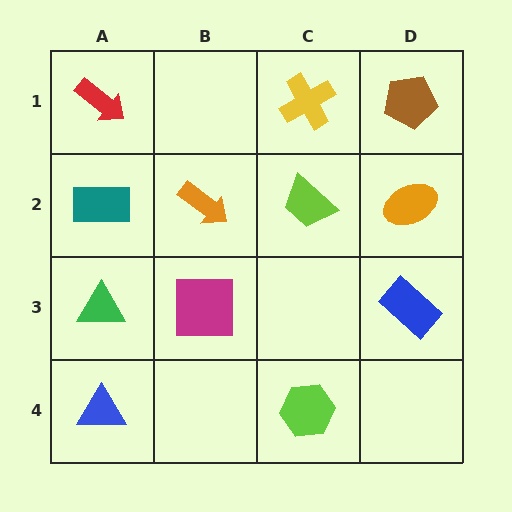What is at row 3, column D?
A blue rectangle.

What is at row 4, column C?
A lime hexagon.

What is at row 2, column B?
An orange arrow.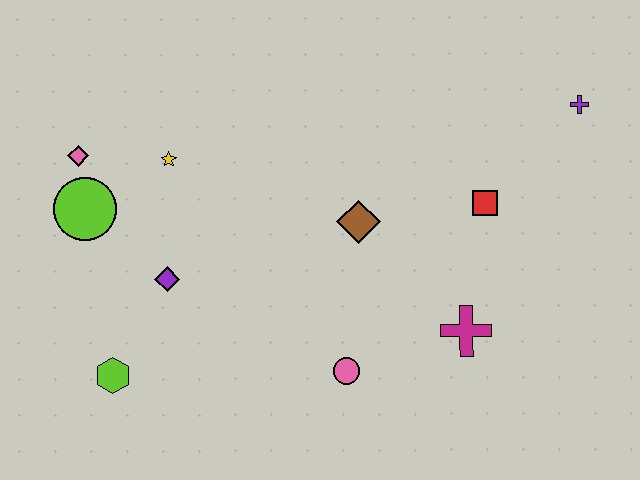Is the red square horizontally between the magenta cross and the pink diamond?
No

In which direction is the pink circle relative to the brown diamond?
The pink circle is below the brown diamond.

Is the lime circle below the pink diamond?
Yes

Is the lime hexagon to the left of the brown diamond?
Yes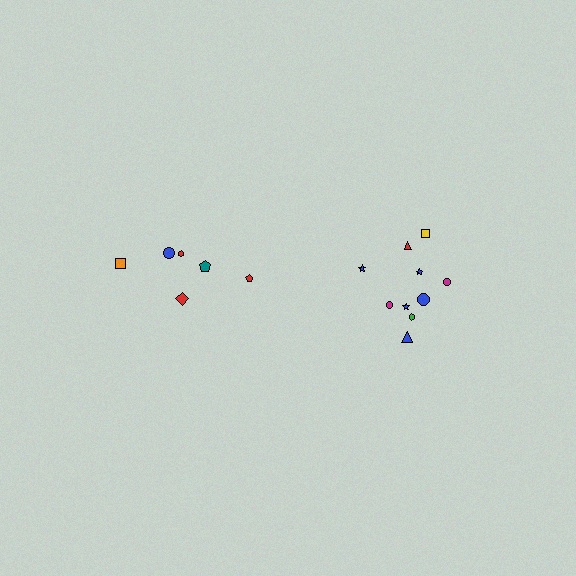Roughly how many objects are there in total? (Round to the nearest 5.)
Roughly 15 objects in total.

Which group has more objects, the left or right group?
The right group.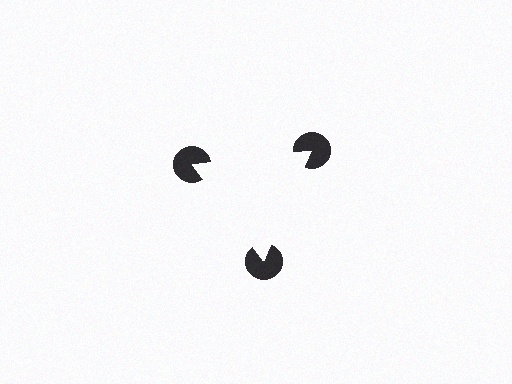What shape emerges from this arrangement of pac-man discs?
An illusory triangle — its edges are inferred from the aligned wedge cuts in the pac-man discs, not physically drawn.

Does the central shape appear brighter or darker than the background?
It typically appears slightly brighter than the background, even though no actual brightness change is drawn.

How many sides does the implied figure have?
3 sides.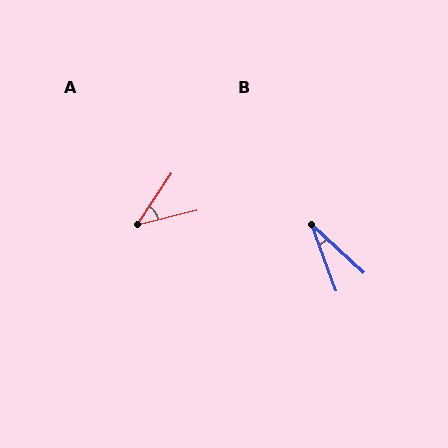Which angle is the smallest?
B, at approximately 27 degrees.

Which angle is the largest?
A, at approximately 42 degrees.